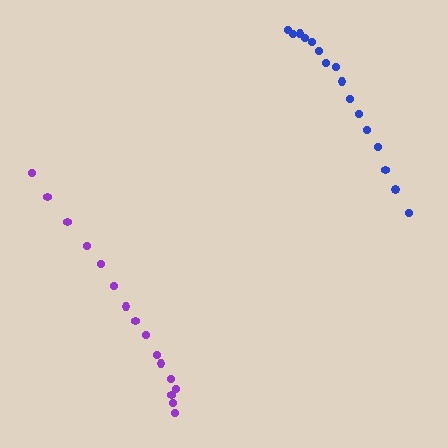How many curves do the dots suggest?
There are 2 distinct paths.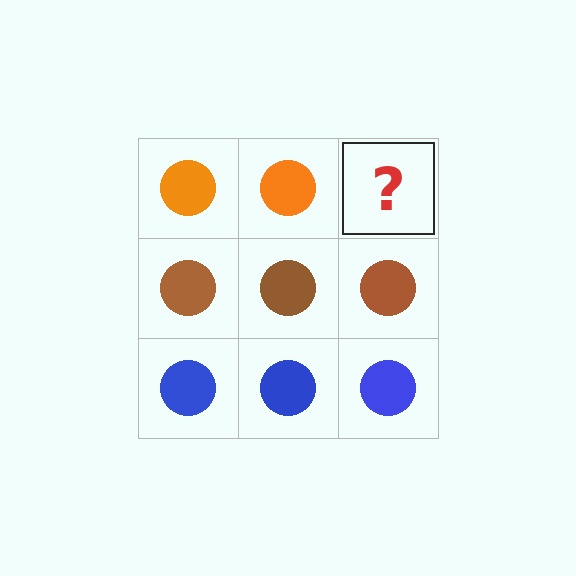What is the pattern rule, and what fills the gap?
The rule is that each row has a consistent color. The gap should be filled with an orange circle.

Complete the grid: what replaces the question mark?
The question mark should be replaced with an orange circle.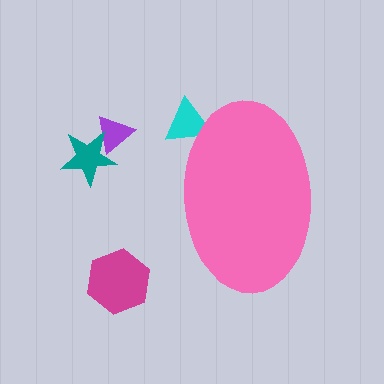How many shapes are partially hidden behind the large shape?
1 shape is partially hidden.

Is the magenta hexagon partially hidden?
No, the magenta hexagon is fully visible.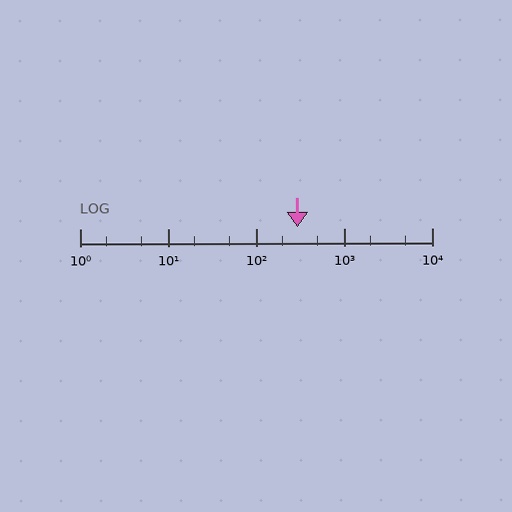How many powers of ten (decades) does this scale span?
The scale spans 4 decades, from 1 to 10000.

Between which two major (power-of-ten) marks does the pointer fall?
The pointer is between 100 and 1000.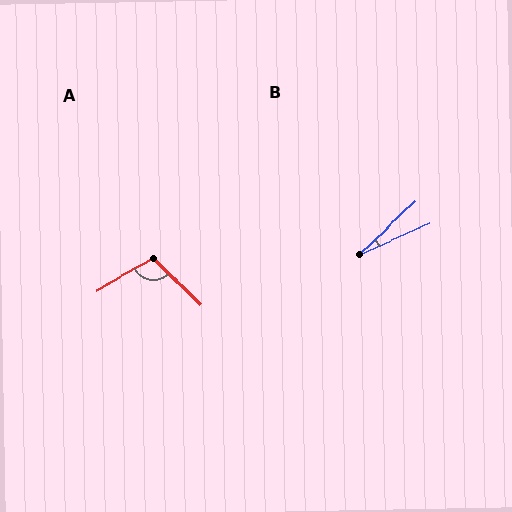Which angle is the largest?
A, at approximately 106 degrees.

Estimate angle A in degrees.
Approximately 106 degrees.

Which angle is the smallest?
B, at approximately 20 degrees.